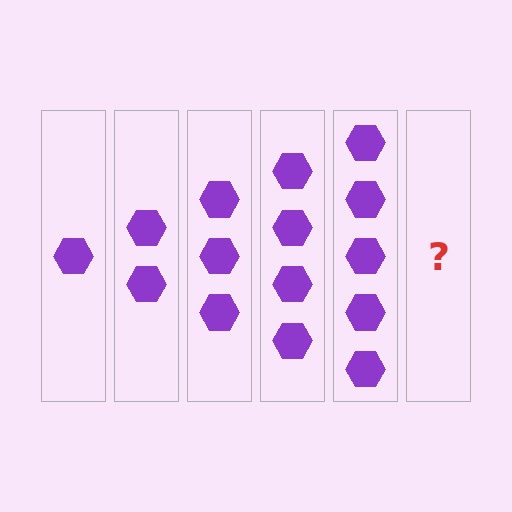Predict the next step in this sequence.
The next step is 6 hexagons.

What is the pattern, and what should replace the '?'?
The pattern is that each step adds one more hexagon. The '?' should be 6 hexagons.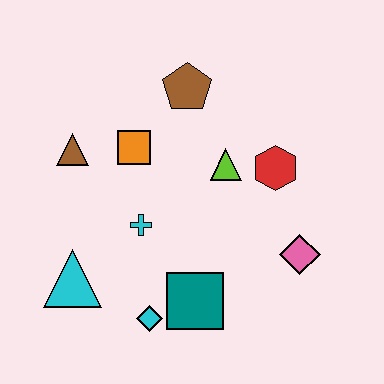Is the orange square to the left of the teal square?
Yes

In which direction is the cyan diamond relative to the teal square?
The cyan diamond is to the left of the teal square.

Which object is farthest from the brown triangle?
The pink diamond is farthest from the brown triangle.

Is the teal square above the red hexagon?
No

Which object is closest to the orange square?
The brown triangle is closest to the orange square.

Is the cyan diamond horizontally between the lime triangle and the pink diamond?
No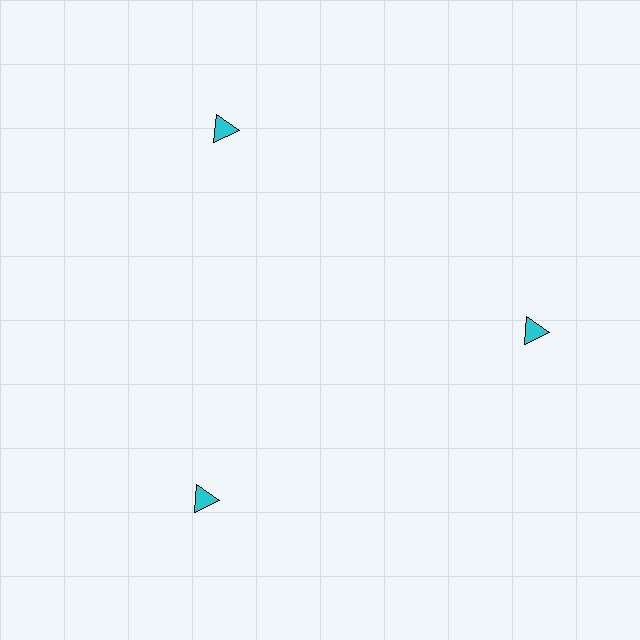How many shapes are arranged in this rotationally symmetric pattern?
There are 3 shapes, arranged in 3 groups of 1.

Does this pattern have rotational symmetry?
Yes, this pattern has 3-fold rotational symmetry. It looks the same after rotating 120 degrees around the center.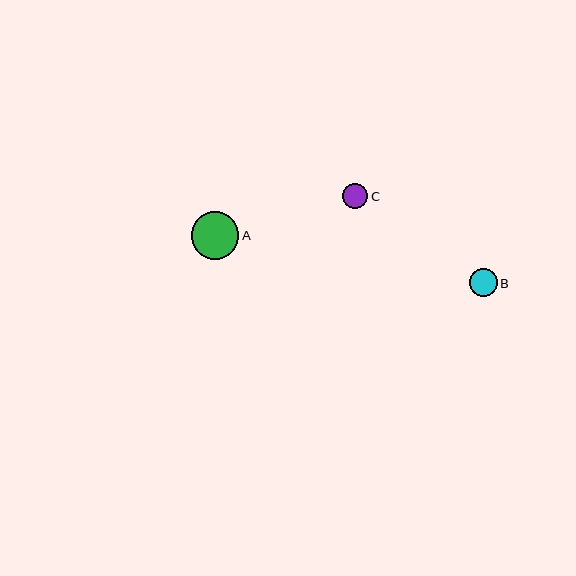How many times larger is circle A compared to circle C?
Circle A is approximately 1.9 times the size of circle C.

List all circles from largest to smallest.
From largest to smallest: A, B, C.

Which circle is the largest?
Circle A is the largest with a size of approximately 47 pixels.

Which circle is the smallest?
Circle C is the smallest with a size of approximately 25 pixels.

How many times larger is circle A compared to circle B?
Circle A is approximately 1.7 times the size of circle B.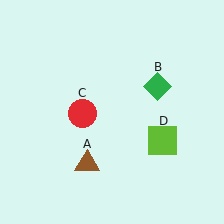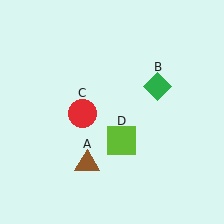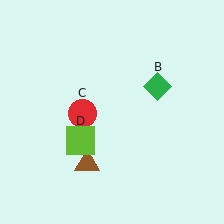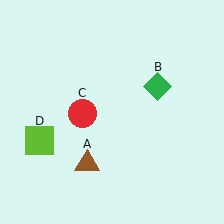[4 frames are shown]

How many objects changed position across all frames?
1 object changed position: lime square (object D).